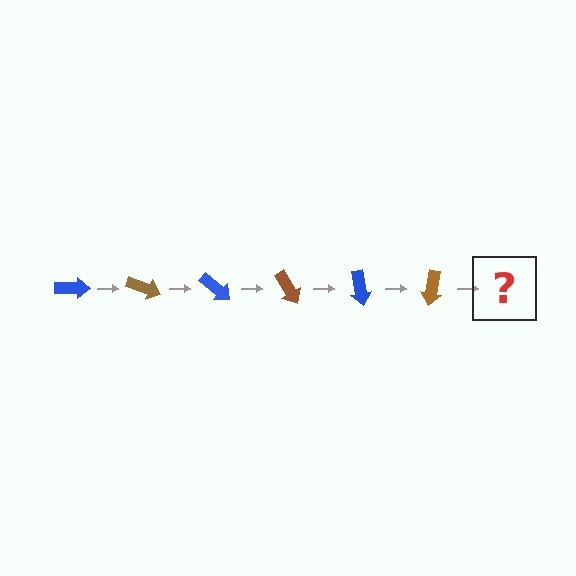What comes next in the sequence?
The next element should be a blue arrow, rotated 120 degrees from the start.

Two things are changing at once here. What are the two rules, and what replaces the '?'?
The two rules are that it rotates 20 degrees each step and the color cycles through blue and brown. The '?' should be a blue arrow, rotated 120 degrees from the start.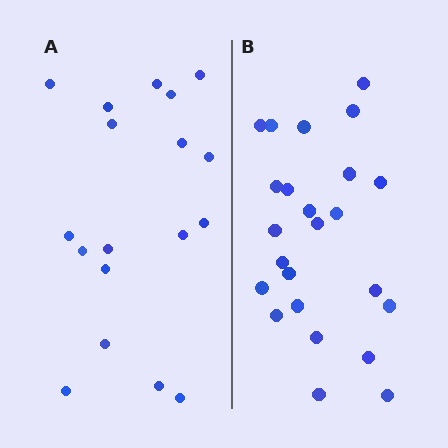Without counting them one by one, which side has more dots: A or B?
Region B (the right region) has more dots.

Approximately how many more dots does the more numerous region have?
Region B has about 6 more dots than region A.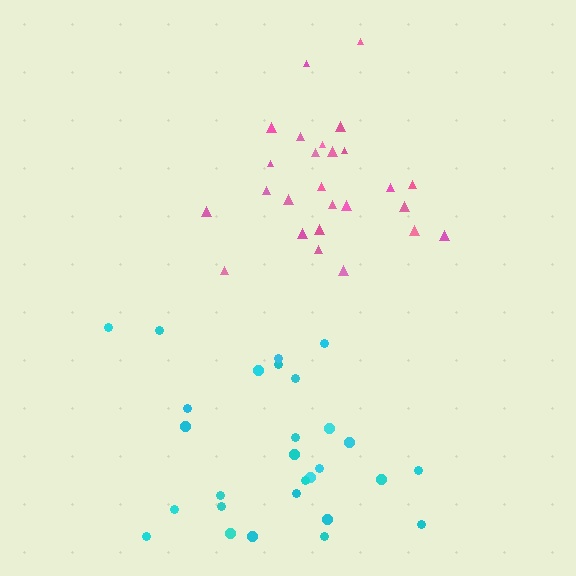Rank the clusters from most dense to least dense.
pink, cyan.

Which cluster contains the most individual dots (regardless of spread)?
Cyan (28).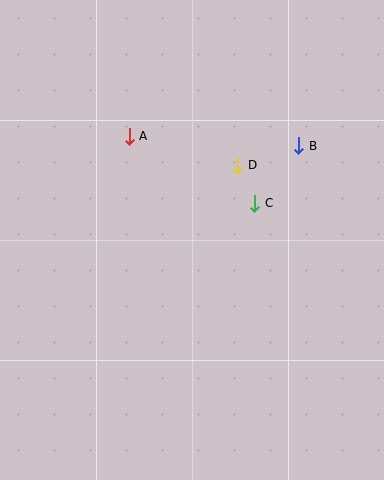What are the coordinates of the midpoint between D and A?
The midpoint between D and A is at (183, 151).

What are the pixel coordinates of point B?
Point B is at (299, 146).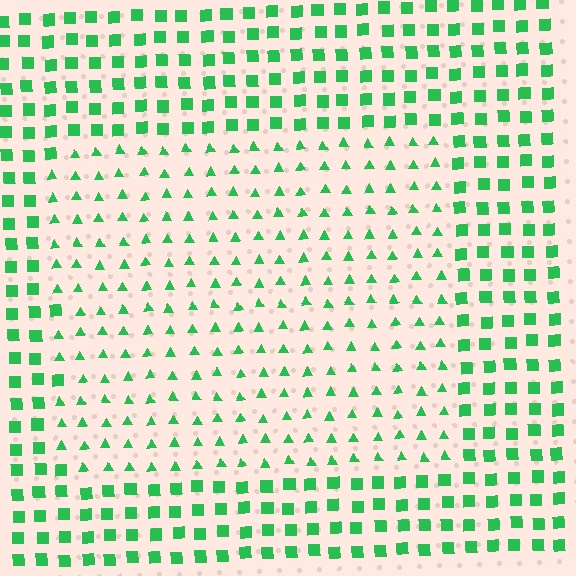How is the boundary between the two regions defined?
The boundary is defined by a change in element shape: triangles inside vs. squares outside. All elements share the same color and spacing.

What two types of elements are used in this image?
The image uses triangles inside the rectangle region and squares outside it.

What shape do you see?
I see a rectangle.